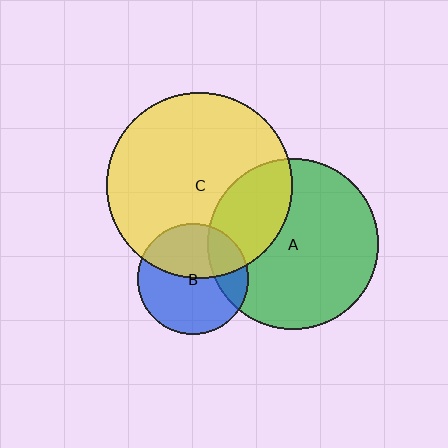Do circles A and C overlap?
Yes.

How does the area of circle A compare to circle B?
Approximately 2.4 times.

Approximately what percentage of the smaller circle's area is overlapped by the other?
Approximately 30%.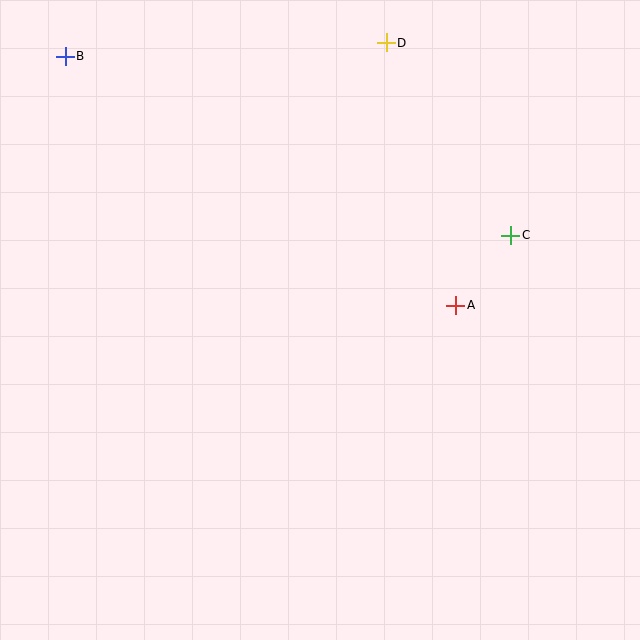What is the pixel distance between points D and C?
The distance between D and C is 229 pixels.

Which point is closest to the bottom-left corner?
Point A is closest to the bottom-left corner.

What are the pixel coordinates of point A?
Point A is at (456, 306).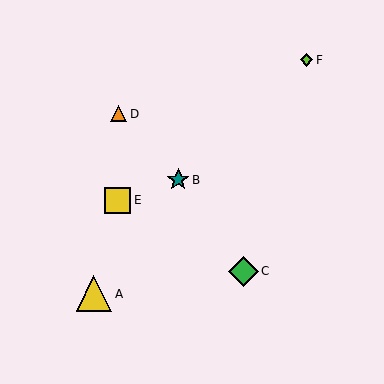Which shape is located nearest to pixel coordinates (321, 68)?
The lime diamond (labeled F) at (307, 60) is nearest to that location.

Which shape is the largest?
The yellow triangle (labeled A) is the largest.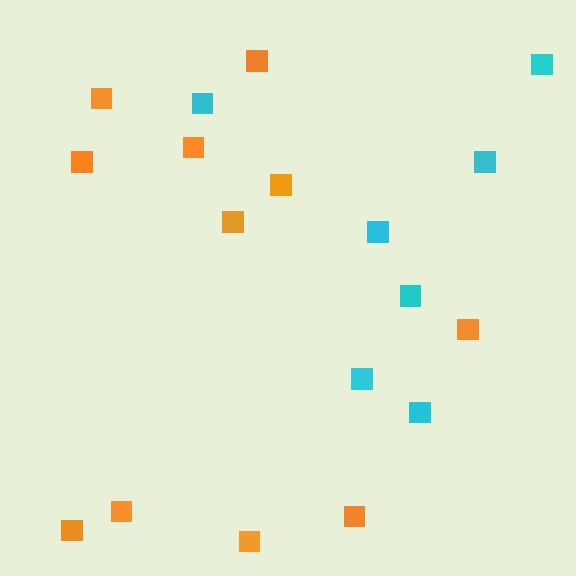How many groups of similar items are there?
There are 2 groups: one group of orange squares (11) and one group of cyan squares (7).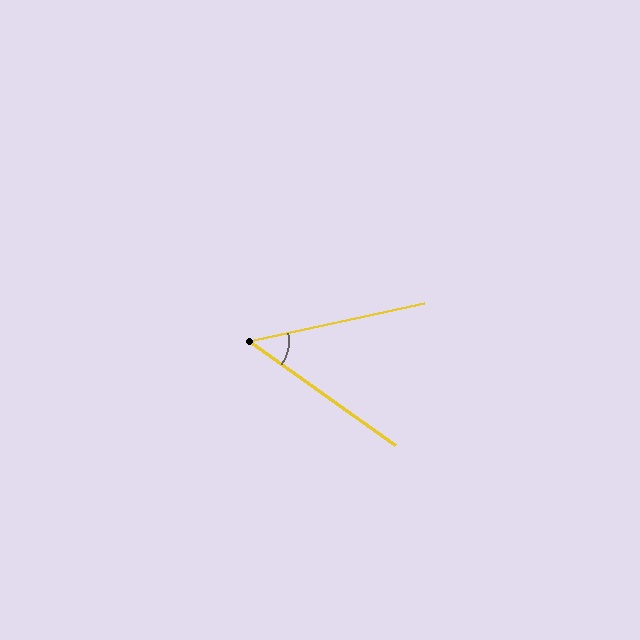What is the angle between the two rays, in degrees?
Approximately 48 degrees.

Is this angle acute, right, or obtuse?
It is acute.